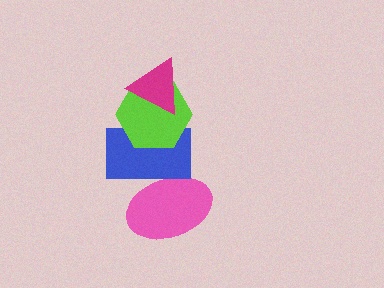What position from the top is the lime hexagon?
The lime hexagon is 2nd from the top.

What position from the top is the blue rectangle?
The blue rectangle is 3rd from the top.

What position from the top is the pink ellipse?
The pink ellipse is 4th from the top.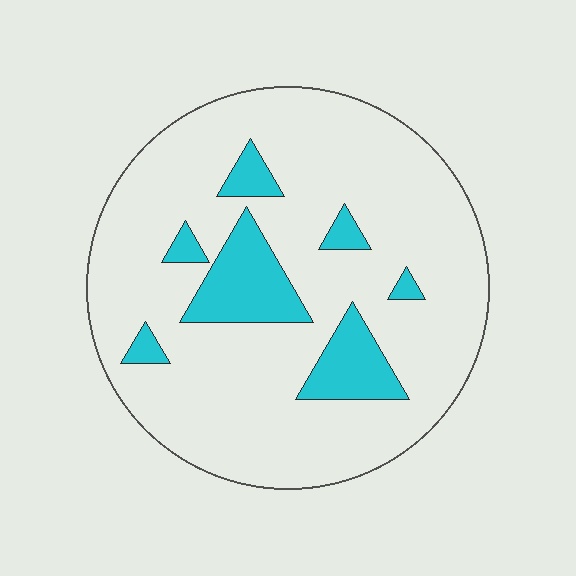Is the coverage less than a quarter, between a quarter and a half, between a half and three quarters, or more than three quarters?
Less than a quarter.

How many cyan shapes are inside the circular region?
7.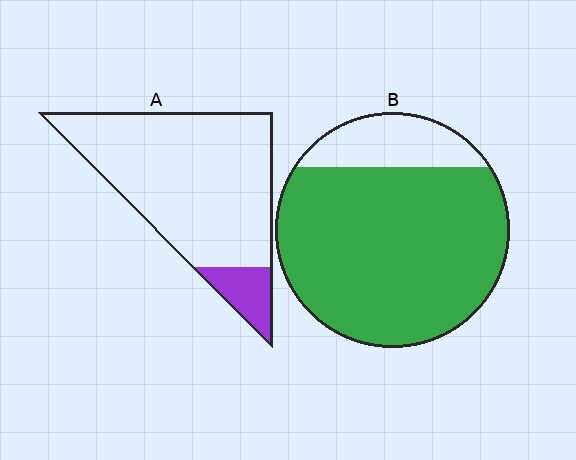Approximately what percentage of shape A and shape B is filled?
A is approximately 10% and B is approximately 80%.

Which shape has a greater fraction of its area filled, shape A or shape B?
Shape B.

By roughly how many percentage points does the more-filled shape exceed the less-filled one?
By roughly 70 percentage points (B over A).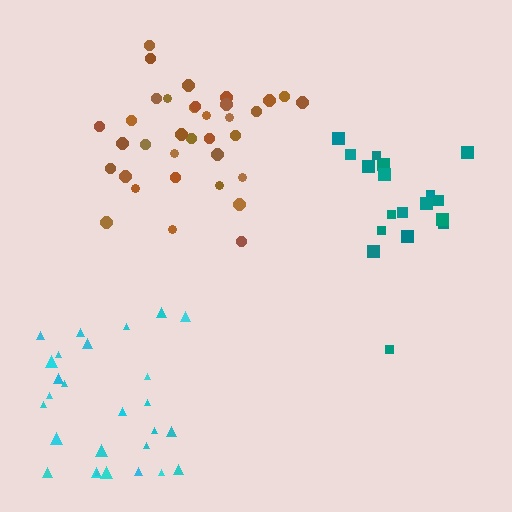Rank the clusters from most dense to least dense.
teal, cyan, brown.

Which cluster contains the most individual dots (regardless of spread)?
Brown (35).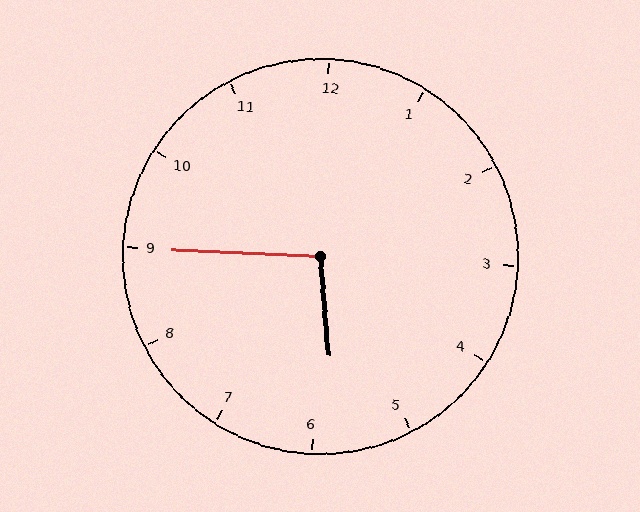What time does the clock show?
5:45.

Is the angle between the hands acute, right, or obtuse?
It is obtuse.